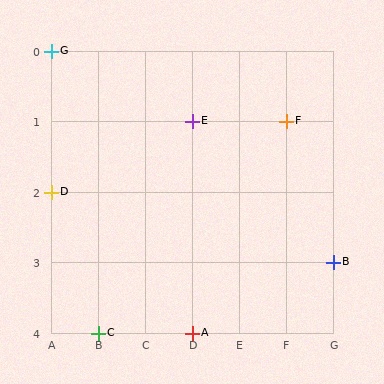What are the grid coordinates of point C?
Point C is at grid coordinates (B, 4).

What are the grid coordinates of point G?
Point G is at grid coordinates (A, 0).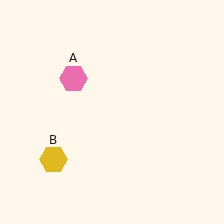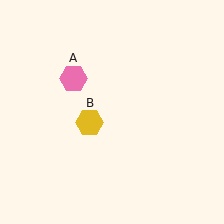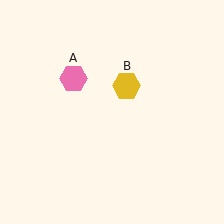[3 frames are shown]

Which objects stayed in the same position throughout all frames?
Pink hexagon (object A) remained stationary.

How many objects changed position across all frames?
1 object changed position: yellow hexagon (object B).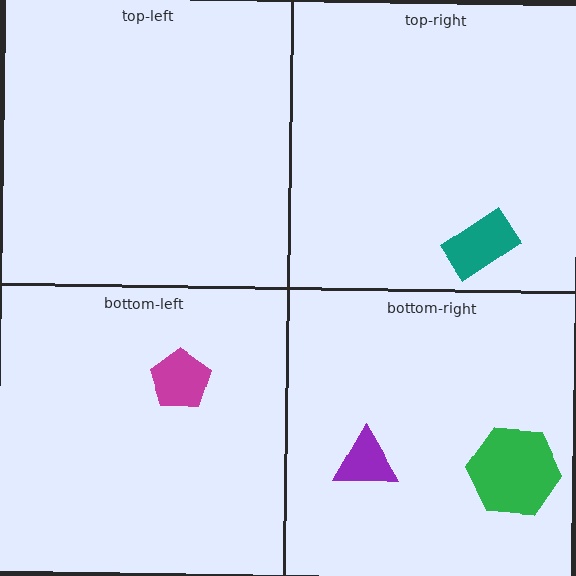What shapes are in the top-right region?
The teal rectangle.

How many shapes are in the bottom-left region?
1.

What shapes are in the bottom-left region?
The magenta pentagon.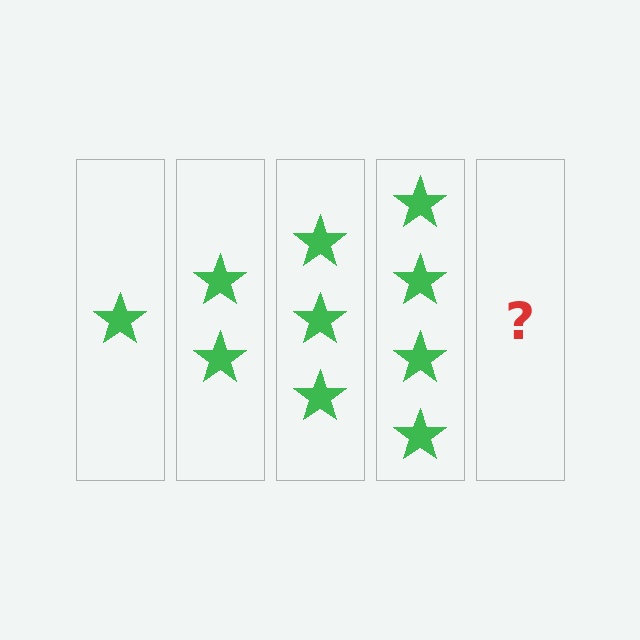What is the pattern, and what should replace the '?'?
The pattern is that each step adds one more star. The '?' should be 5 stars.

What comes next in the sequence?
The next element should be 5 stars.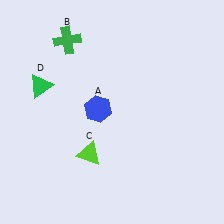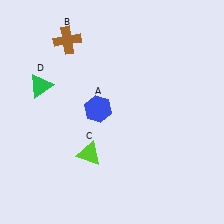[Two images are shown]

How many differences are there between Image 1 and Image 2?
There is 1 difference between the two images.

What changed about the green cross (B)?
In Image 1, B is green. In Image 2, it changed to brown.